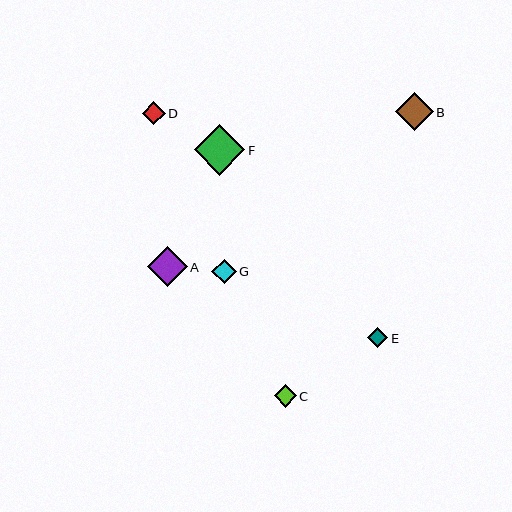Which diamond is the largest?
Diamond F is the largest with a size of approximately 51 pixels.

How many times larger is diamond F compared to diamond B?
Diamond F is approximately 1.4 times the size of diamond B.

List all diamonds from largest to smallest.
From largest to smallest: F, A, B, G, D, C, E.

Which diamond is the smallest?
Diamond E is the smallest with a size of approximately 21 pixels.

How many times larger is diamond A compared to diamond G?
Diamond A is approximately 1.7 times the size of diamond G.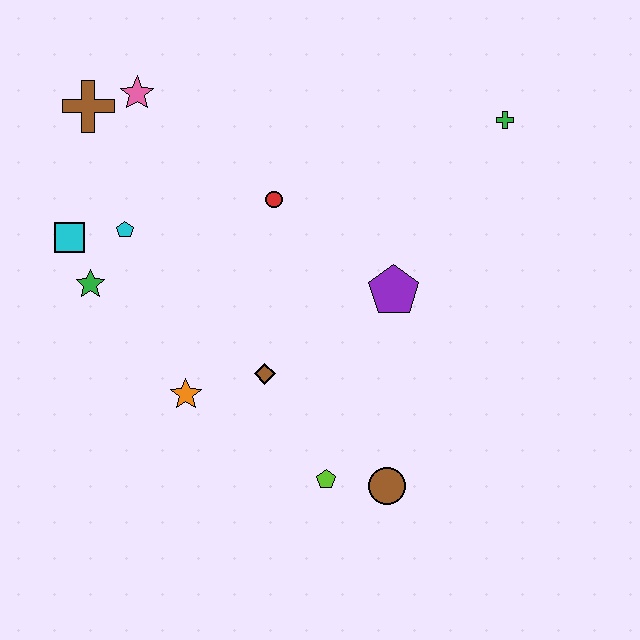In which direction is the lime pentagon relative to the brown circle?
The lime pentagon is to the left of the brown circle.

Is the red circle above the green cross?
No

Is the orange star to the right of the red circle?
No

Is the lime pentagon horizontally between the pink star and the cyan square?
No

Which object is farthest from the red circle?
The brown circle is farthest from the red circle.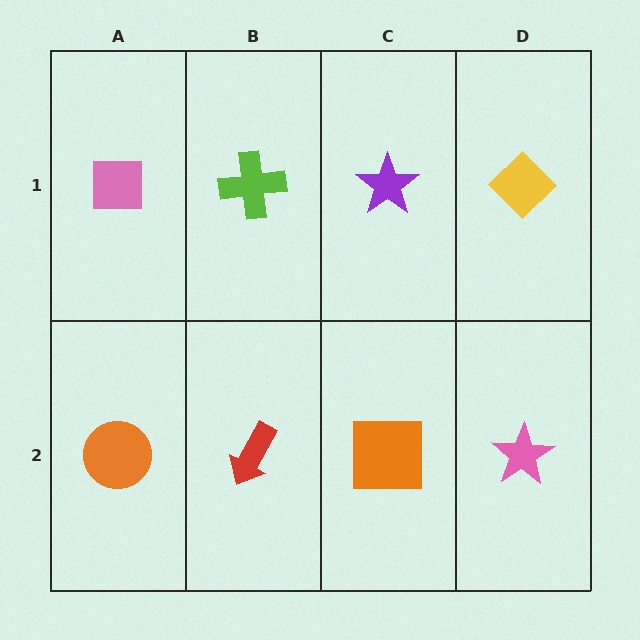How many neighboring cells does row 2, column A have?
2.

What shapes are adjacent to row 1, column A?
An orange circle (row 2, column A), a lime cross (row 1, column B).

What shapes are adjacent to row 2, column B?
A lime cross (row 1, column B), an orange circle (row 2, column A), an orange square (row 2, column C).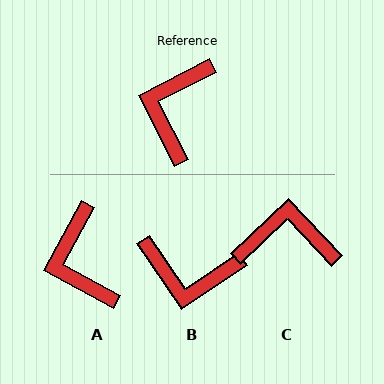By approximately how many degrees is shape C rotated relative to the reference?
Approximately 73 degrees clockwise.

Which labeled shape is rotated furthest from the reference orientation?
B, about 97 degrees away.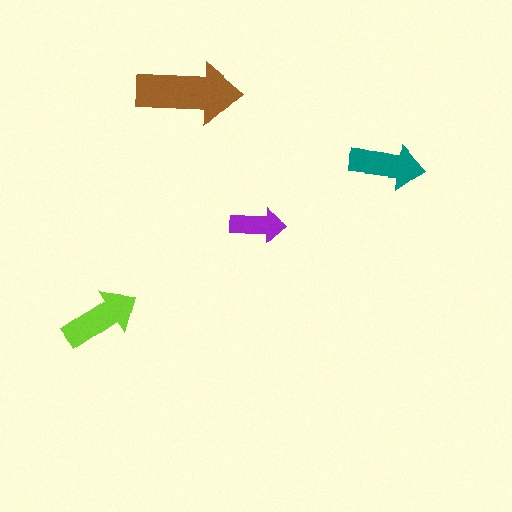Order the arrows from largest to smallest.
the brown one, the lime one, the teal one, the purple one.